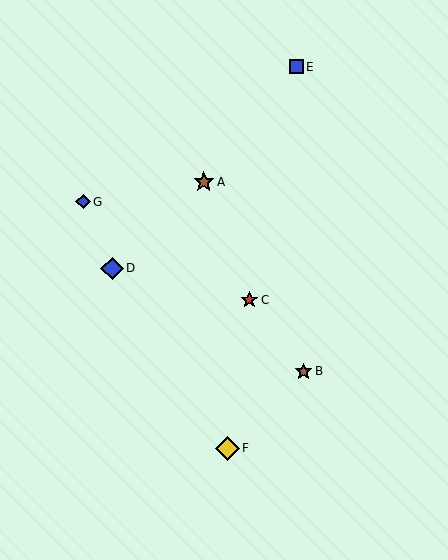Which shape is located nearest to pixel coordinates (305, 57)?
The blue square (labeled E) at (296, 67) is nearest to that location.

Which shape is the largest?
The yellow diamond (labeled F) is the largest.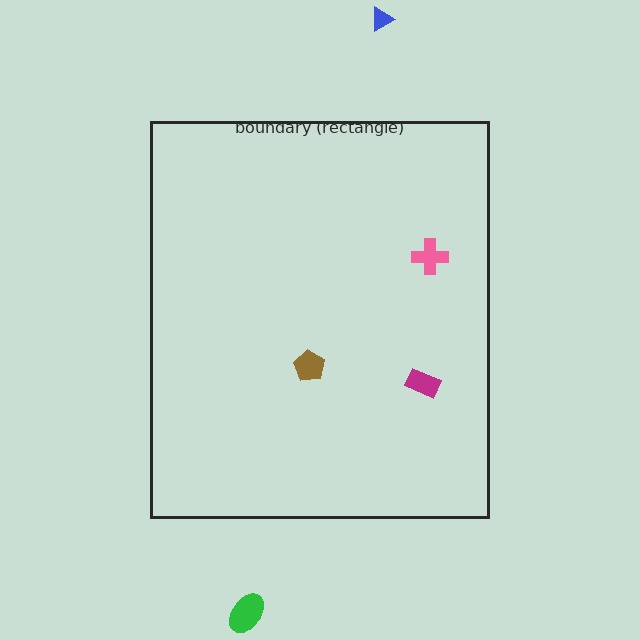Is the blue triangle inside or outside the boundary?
Outside.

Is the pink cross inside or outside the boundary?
Inside.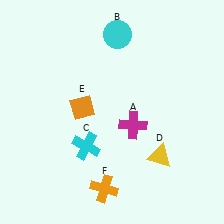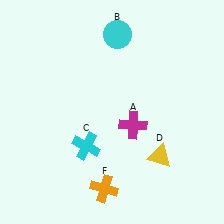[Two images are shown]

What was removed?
The orange diamond (E) was removed in Image 2.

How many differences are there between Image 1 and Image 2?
There is 1 difference between the two images.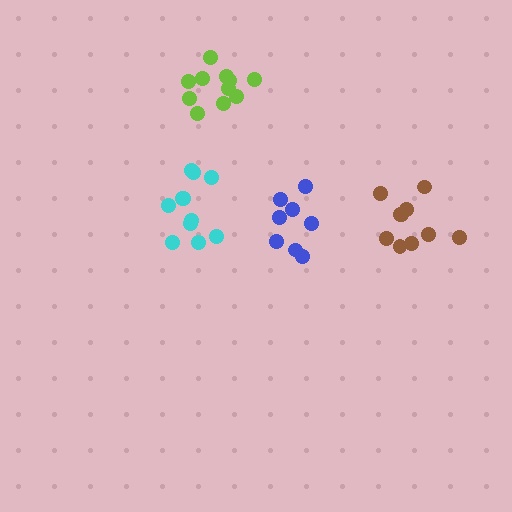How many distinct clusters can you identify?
There are 4 distinct clusters.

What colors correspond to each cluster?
The clusters are colored: cyan, lime, brown, blue.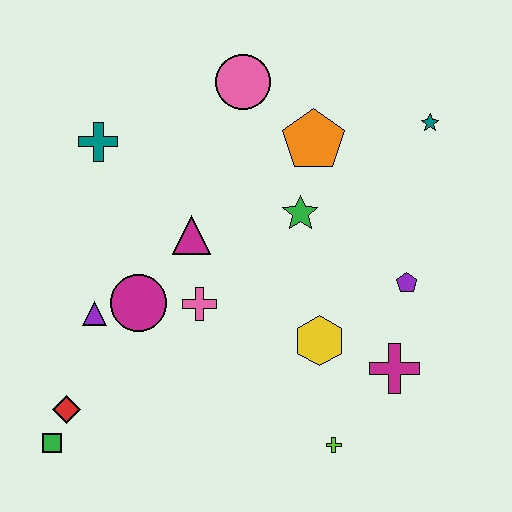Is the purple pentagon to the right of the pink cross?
Yes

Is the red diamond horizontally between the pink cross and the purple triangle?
No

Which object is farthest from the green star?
The green square is farthest from the green star.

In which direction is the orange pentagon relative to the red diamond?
The orange pentagon is above the red diamond.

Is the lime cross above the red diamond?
No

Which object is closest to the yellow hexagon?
The magenta cross is closest to the yellow hexagon.